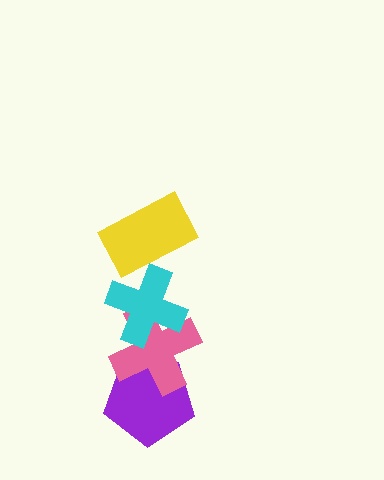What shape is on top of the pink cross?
The cyan cross is on top of the pink cross.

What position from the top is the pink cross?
The pink cross is 3rd from the top.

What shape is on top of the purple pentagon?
The pink cross is on top of the purple pentagon.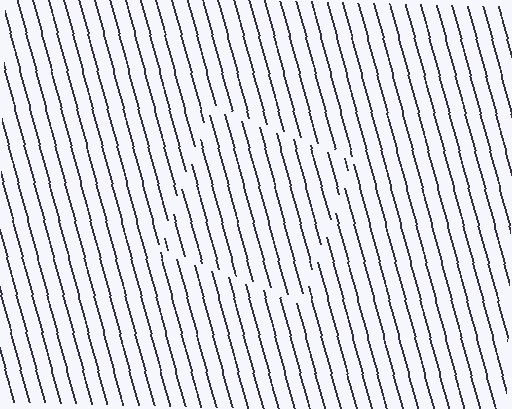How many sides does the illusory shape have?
4 sides — the line-ends trace a square.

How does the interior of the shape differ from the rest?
The interior of the shape contains the same grating, shifted by half a period — the contour is defined by the phase discontinuity where line-ends from the inner and outer gratings abut.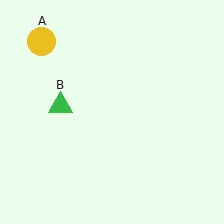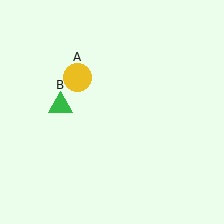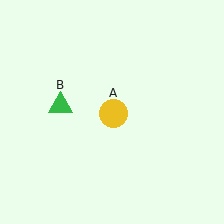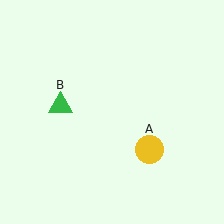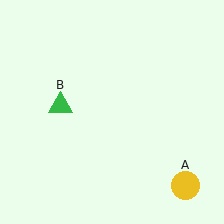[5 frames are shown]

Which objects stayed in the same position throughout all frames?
Green triangle (object B) remained stationary.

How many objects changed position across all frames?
1 object changed position: yellow circle (object A).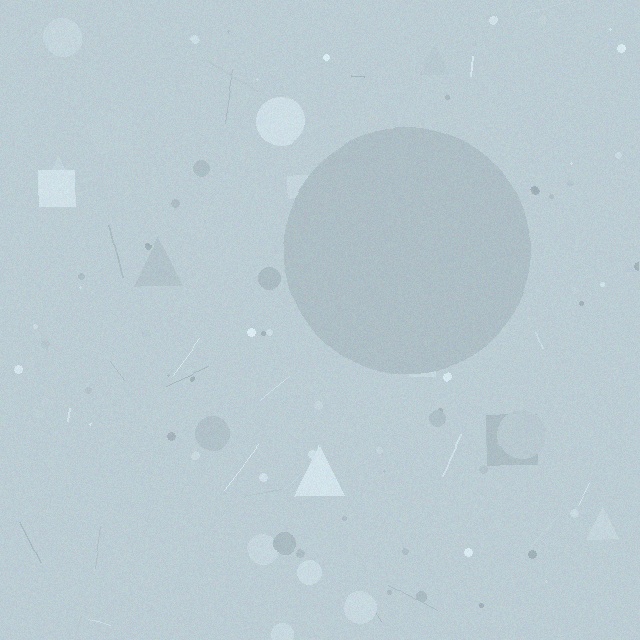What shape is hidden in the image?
A circle is hidden in the image.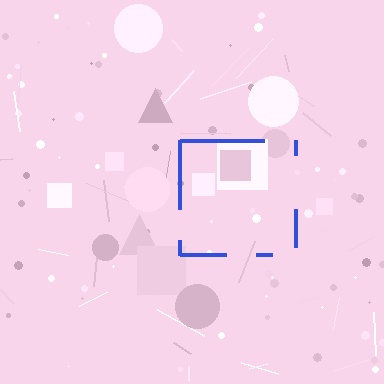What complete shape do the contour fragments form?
The contour fragments form a square.